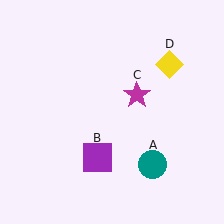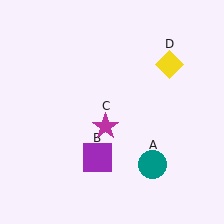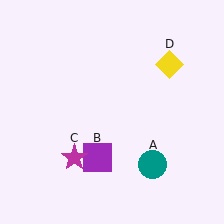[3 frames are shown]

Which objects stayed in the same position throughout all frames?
Teal circle (object A) and purple square (object B) and yellow diamond (object D) remained stationary.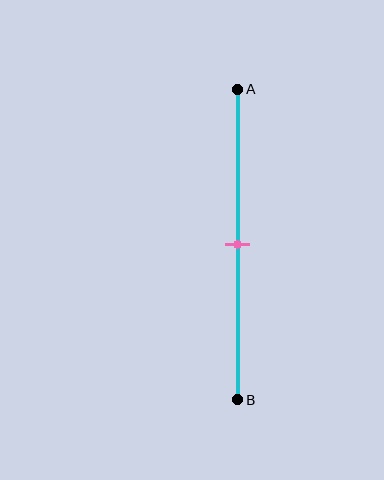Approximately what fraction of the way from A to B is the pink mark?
The pink mark is approximately 50% of the way from A to B.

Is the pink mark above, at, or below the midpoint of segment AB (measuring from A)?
The pink mark is approximately at the midpoint of segment AB.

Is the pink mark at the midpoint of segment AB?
Yes, the mark is approximately at the midpoint.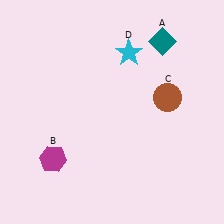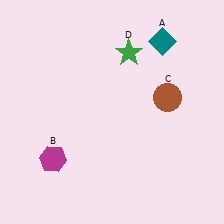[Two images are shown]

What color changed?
The star (D) changed from cyan in Image 1 to green in Image 2.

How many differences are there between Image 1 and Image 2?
There is 1 difference between the two images.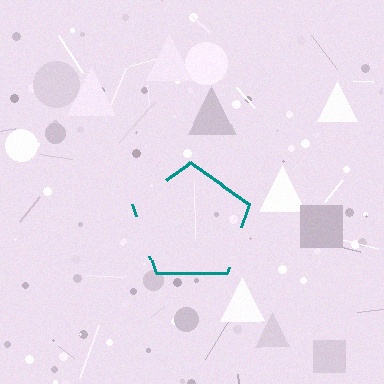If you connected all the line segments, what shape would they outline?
They would outline a pentagon.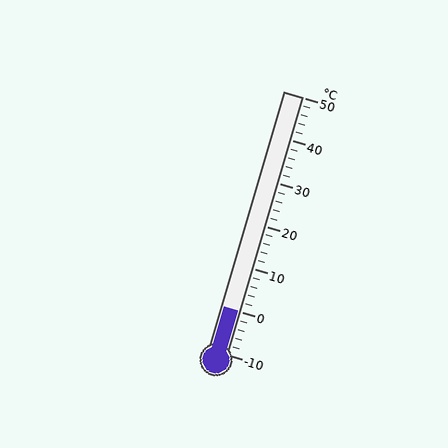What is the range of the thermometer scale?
The thermometer scale ranges from -10°C to 50°C.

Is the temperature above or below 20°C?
The temperature is below 20°C.